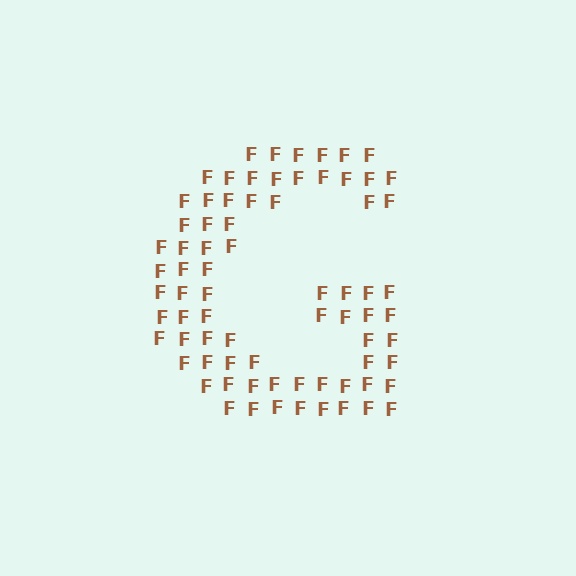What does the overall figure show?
The overall figure shows the letter G.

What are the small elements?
The small elements are letter F's.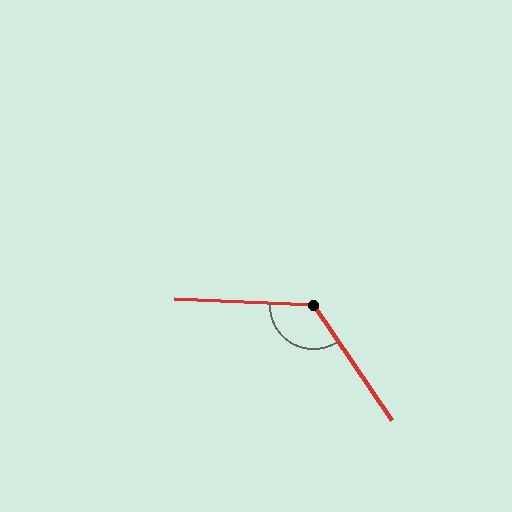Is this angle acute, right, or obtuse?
It is obtuse.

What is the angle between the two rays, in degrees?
Approximately 127 degrees.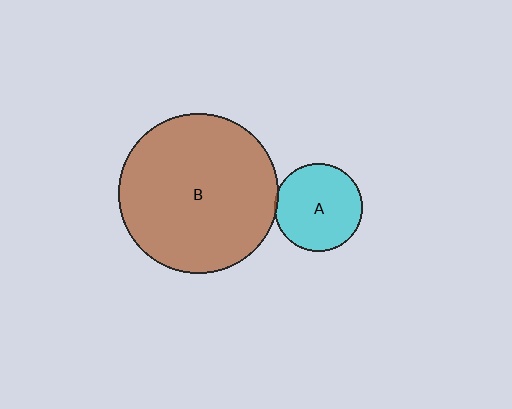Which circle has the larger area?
Circle B (brown).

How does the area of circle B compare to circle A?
Approximately 3.3 times.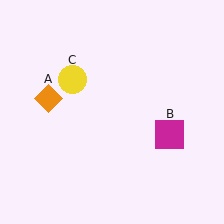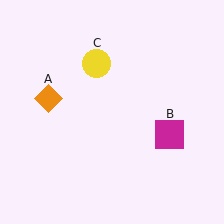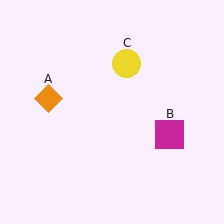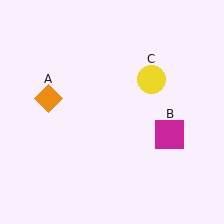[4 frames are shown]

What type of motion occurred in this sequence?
The yellow circle (object C) rotated clockwise around the center of the scene.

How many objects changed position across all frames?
1 object changed position: yellow circle (object C).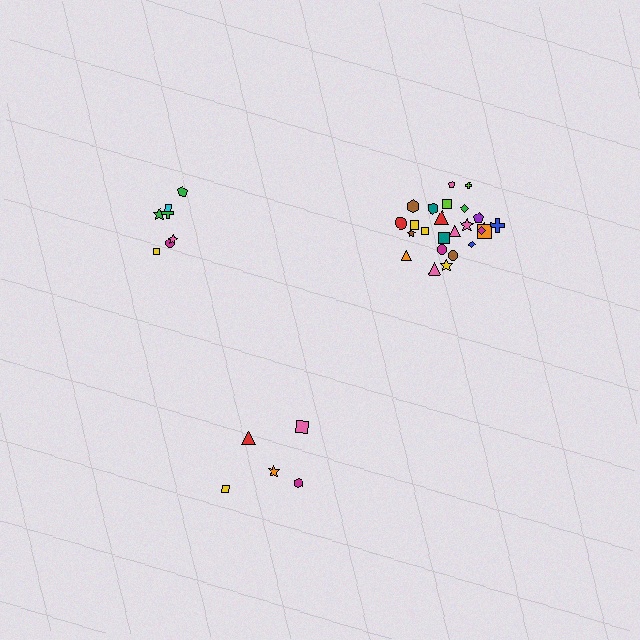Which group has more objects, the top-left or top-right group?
The top-right group.